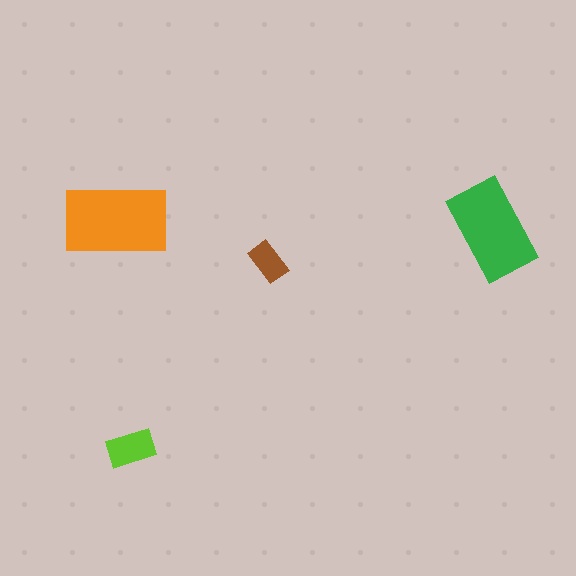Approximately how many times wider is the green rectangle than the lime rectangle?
About 2 times wider.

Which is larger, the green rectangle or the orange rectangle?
The orange one.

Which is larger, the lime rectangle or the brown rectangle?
The lime one.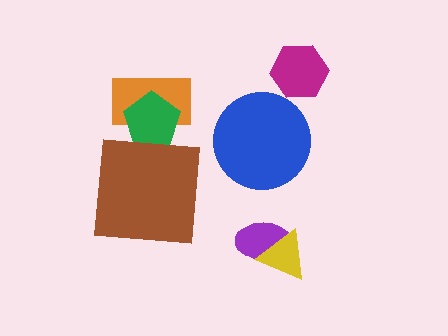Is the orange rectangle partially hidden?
Yes, it is partially covered by another shape.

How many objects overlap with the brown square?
0 objects overlap with the brown square.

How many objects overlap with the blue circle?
0 objects overlap with the blue circle.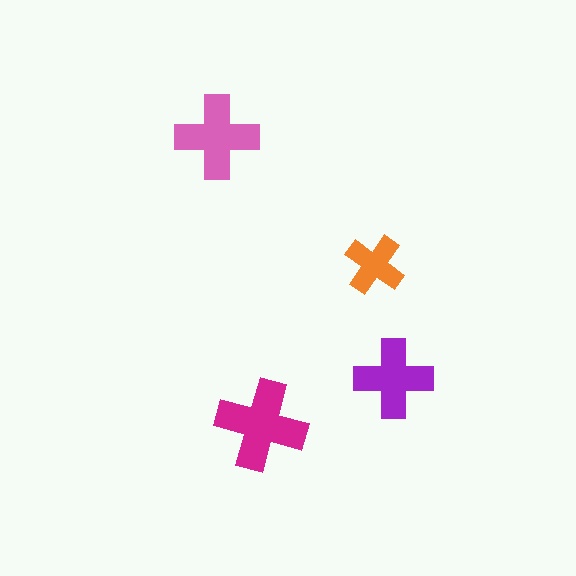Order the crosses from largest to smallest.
the magenta one, the pink one, the purple one, the orange one.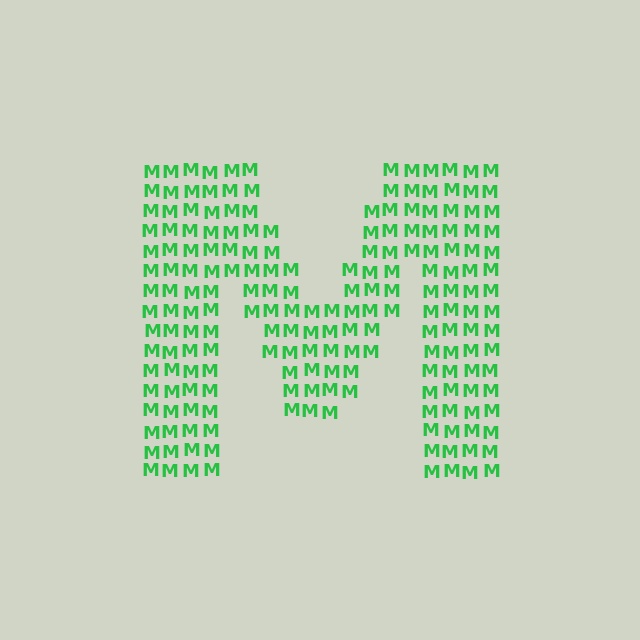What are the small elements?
The small elements are letter M's.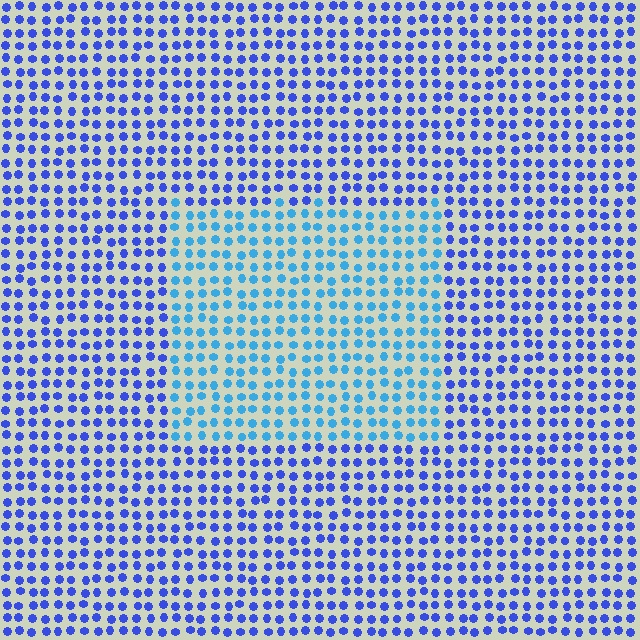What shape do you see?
I see a rectangle.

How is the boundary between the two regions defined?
The boundary is defined purely by a slight shift in hue (about 33 degrees). Spacing, size, and orientation are identical on both sides.